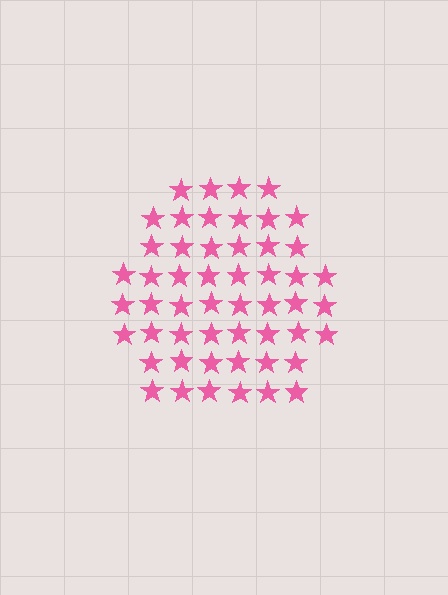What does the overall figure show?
The overall figure shows a hexagon.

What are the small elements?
The small elements are stars.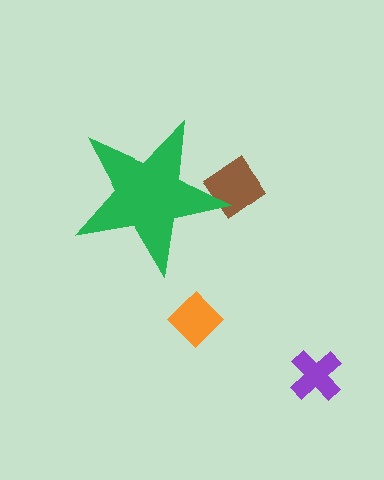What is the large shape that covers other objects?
A green star.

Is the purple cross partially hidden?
No, the purple cross is fully visible.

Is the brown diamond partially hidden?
Yes, the brown diamond is partially hidden behind the green star.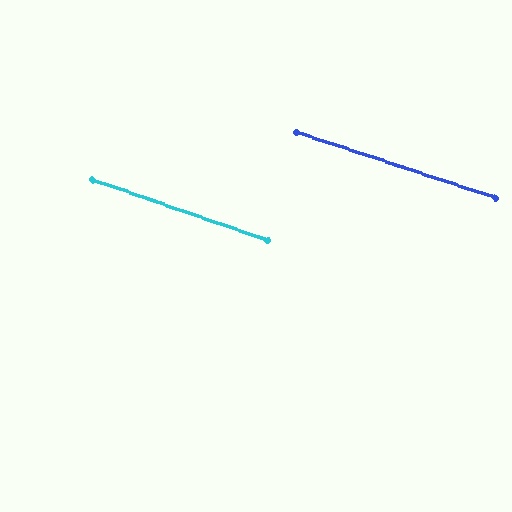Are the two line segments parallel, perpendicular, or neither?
Parallel — their directions differ by only 0.9°.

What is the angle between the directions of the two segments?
Approximately 1 degree.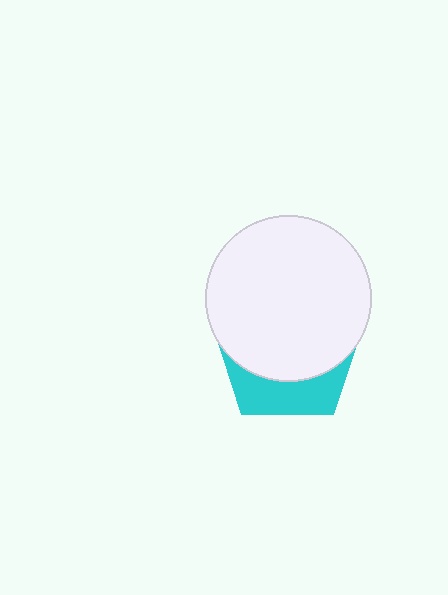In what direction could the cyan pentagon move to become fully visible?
The cyan pentagon could move down. That would shift it out from behind the white circle entirely.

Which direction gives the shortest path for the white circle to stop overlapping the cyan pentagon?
Moving up gives the shortest separation.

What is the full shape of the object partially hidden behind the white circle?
The partially hidden object is a cyan pentagon.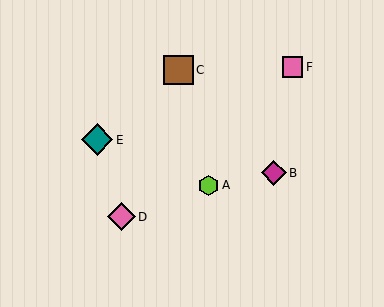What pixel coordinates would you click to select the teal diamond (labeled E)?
Click at (97, 140) to select the teal diamond E.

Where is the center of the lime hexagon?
The center of the lime hexagon is at (209, 185).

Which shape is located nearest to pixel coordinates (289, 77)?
The pink square (labeled F) at (293, 67) is nearest to that location.